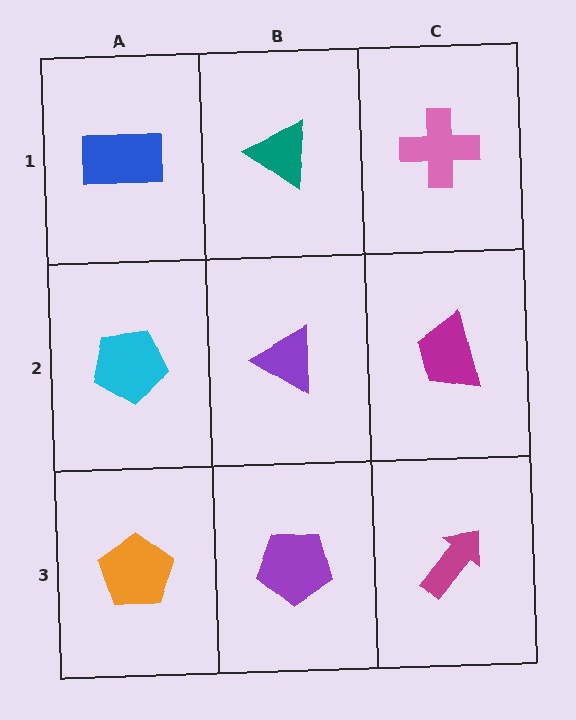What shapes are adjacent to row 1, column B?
A purple triangle (row 2, column B), a blue rectangle (row 1, column A), a pink cross (row 1, column C).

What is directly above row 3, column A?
A cyan pentagon.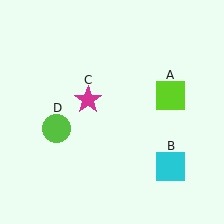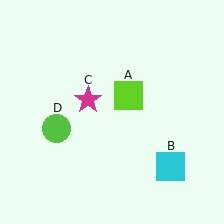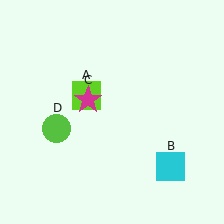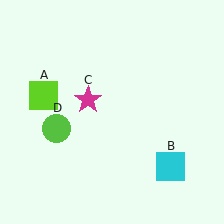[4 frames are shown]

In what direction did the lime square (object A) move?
The lime square (object A) moved left.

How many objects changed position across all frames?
1 object changed position: lime square (object A).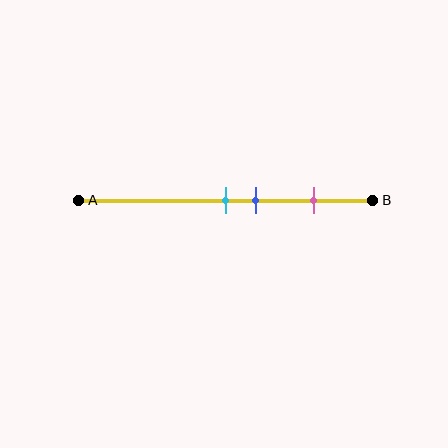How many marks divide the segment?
There are 3 marks dividing the segment.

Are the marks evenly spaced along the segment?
No, the marks are not evenly spaced.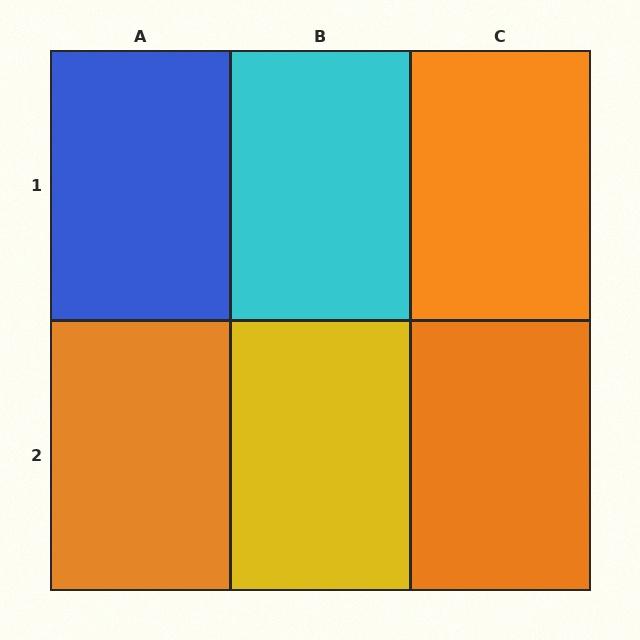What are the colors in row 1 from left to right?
Blue, cyan, orange.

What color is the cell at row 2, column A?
Orange.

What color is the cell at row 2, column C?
Orange.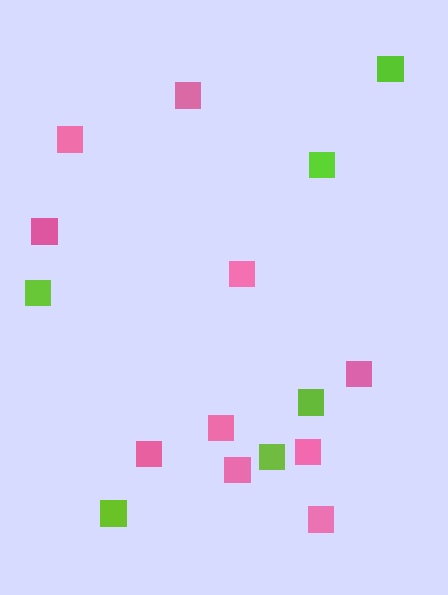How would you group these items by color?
There are 2 groups: one group of pink squares (10) and one group of lime squares (6).